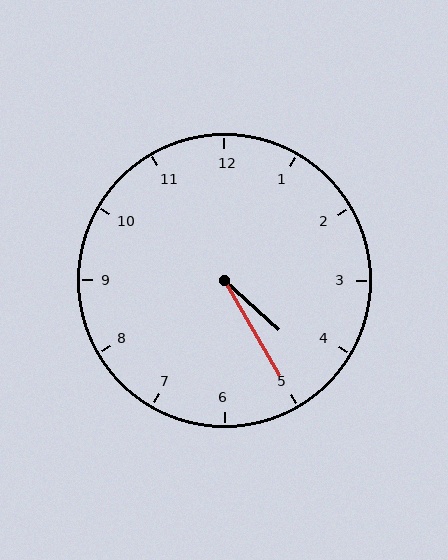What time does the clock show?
4:25.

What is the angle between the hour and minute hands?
Approximately 18 degrees.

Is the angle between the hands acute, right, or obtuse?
It is acute.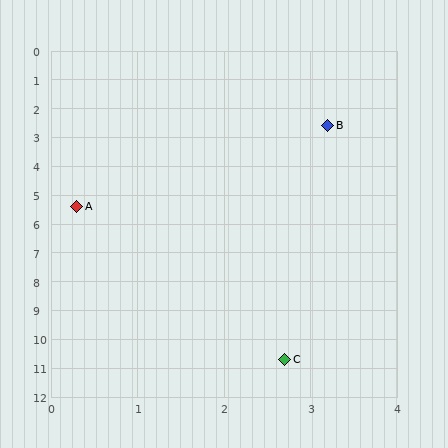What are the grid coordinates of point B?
Point B is at approximately (3.2, 2.6).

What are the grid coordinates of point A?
Point A is at approximately (0.3, 5.4).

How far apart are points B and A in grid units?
Points B and A are about 4.0 grid units apart.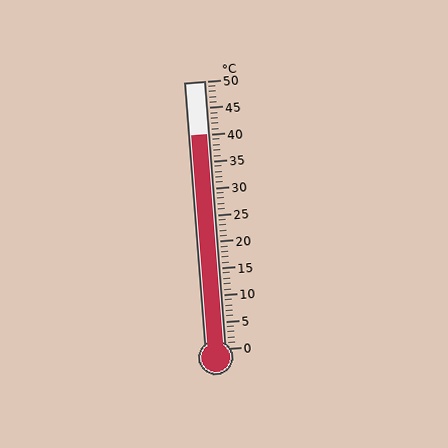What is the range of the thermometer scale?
The thermometer scale ranges from 0°C to 50°C.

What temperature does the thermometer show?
The thermometer shows approximately 40°C.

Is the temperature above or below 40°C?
The temperature is at 40°C.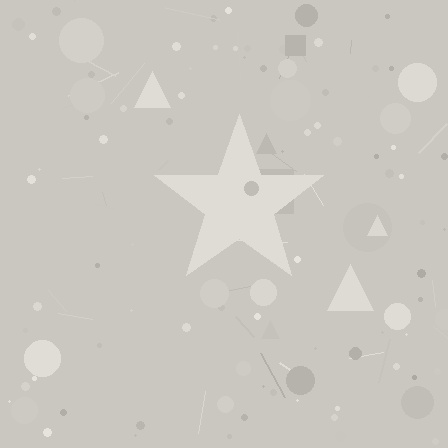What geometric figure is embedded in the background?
A star is embedded in the background.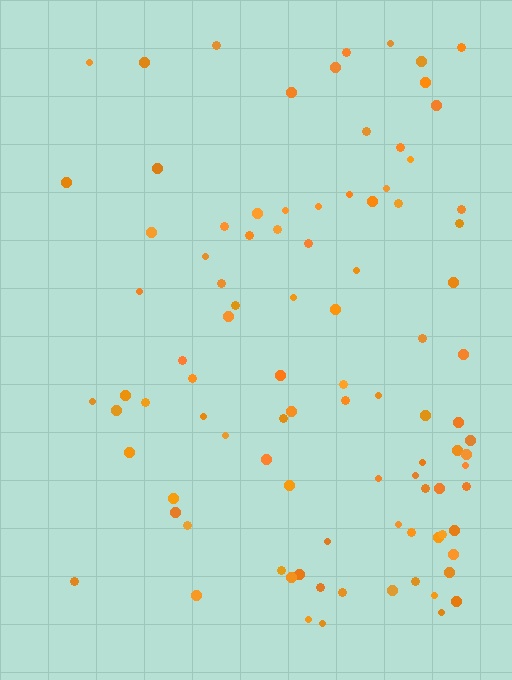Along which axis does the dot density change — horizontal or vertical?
Horizontal.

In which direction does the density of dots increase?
From left to right, with the right side densest.